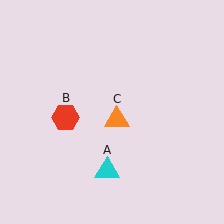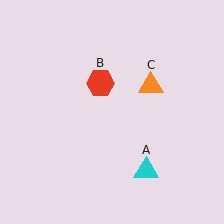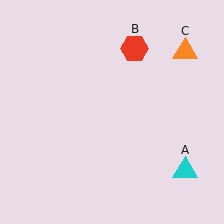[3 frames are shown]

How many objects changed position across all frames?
3 objects changed position: cyan triangle (object A), red hexagon (object B), orange triangle (object C).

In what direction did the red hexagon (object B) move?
The red hexagon (object B) moved up and to the right.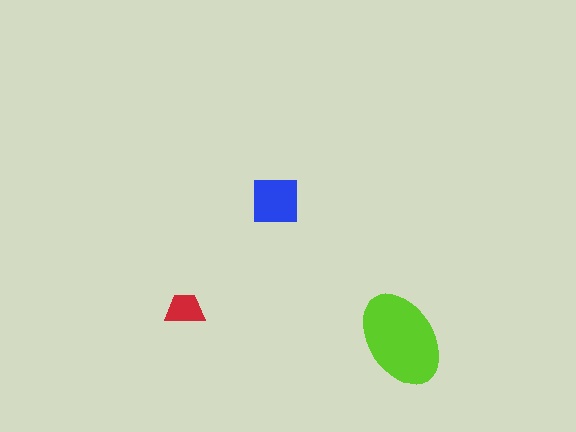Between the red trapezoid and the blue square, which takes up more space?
The blue square.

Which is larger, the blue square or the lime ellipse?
The lime ellipse.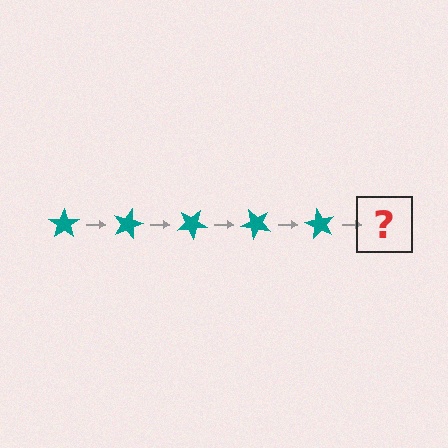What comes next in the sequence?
The next element should be a teal star rotated 75 degrees.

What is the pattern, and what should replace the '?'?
The pattern is that the star rotates 15 degrees each step. The '?' should be a teal star rotated 75 degrees.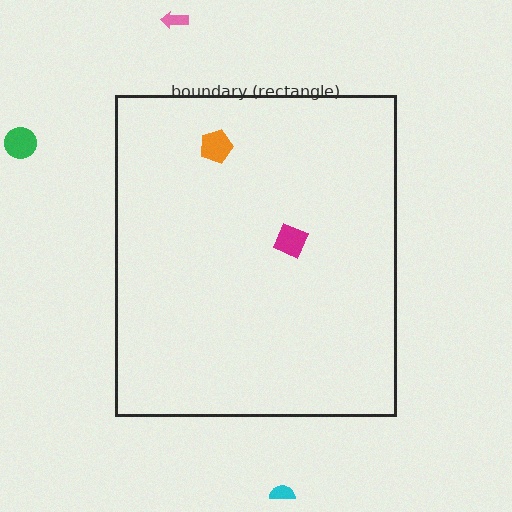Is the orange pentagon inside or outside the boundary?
Inside.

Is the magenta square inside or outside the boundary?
Inside.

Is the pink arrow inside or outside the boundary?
Outside.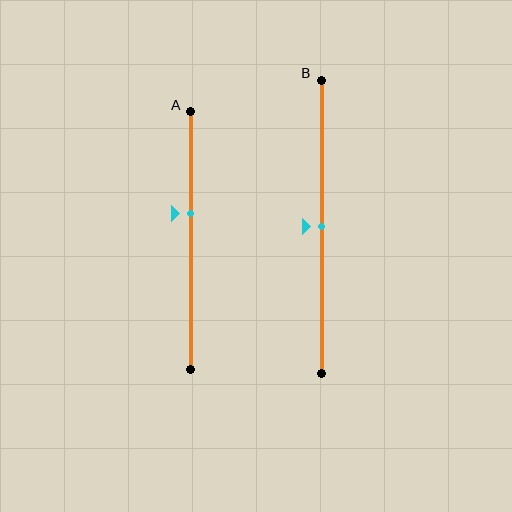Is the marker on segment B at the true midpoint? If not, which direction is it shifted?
Yes, the marker on segment B is at the true midpoint.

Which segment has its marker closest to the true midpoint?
Segment B has its marker closest to the true midpoint.